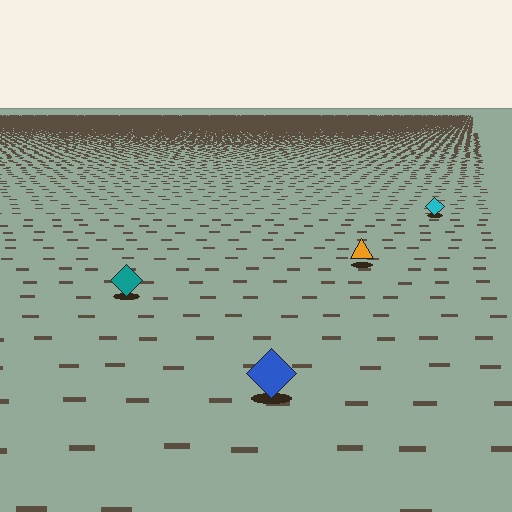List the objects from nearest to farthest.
From nearest to farthest: the blue diamond, the teal diamond, the orange triangle, the cyan diamond.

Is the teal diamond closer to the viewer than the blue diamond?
No. The blue diamond is closer — you can tell from the texture gradient: the ground texture is coarser near it.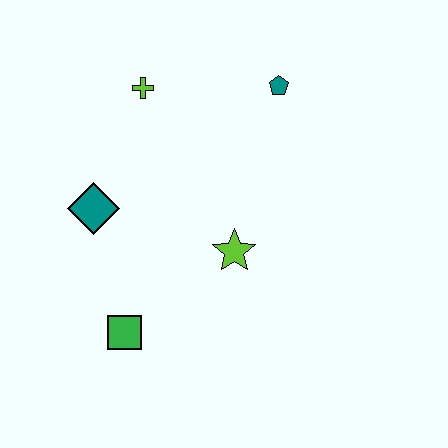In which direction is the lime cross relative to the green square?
The lime cross is above the green square.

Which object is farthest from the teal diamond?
The teal pentagon is farthest from the teal diamond.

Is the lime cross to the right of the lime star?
No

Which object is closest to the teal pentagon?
The lime cross is closest to the teal pentagon.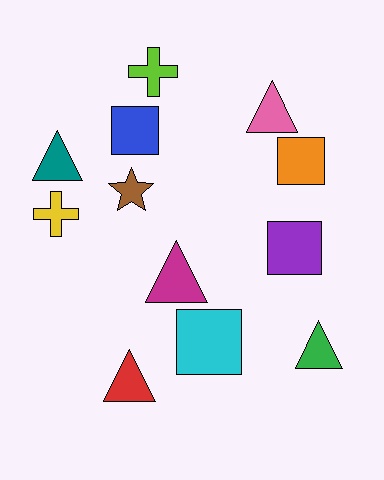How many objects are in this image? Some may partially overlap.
There are 12 objects.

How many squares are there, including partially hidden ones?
There are 4 squares.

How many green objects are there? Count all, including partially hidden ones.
There is 1 green object.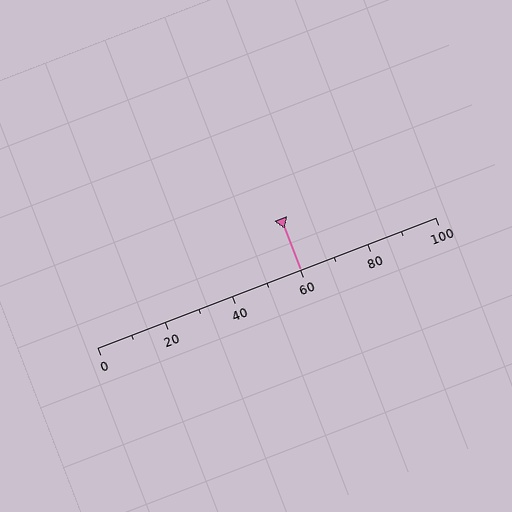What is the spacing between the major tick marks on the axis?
The major ticks are spaced 20 apart.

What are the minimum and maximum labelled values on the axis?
The axis runs from 0 to 100.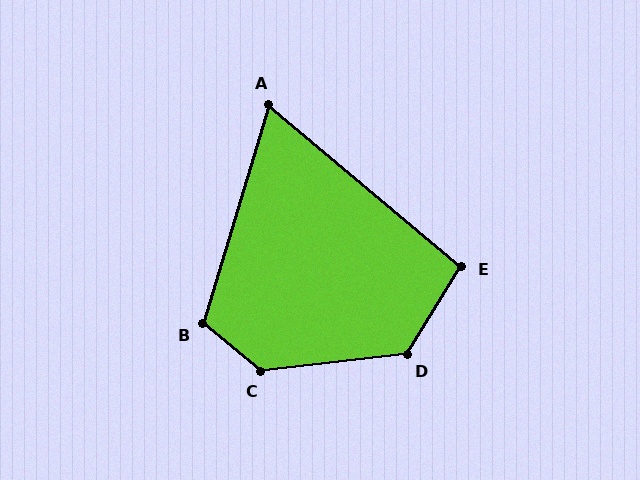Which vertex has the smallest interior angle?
A, at approximately 67 degrees.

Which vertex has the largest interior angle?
C, at approximately 134 degrees.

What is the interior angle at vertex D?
Approximately 128 degrees (obtuse).